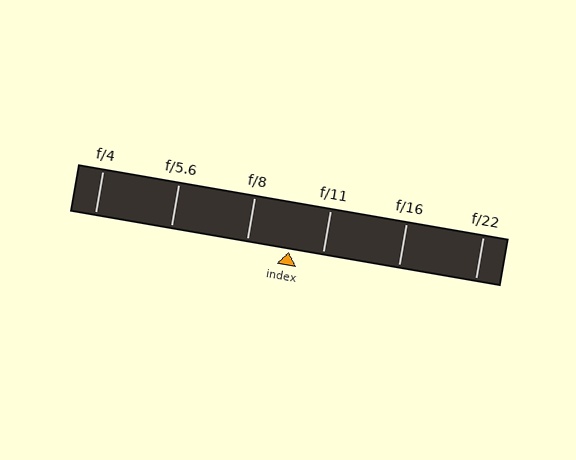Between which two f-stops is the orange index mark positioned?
The index mark is between f/8 and f/11.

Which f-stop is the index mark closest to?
The index mark is closest to f/11.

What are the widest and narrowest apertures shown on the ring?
The widest aperture shown is f/4 and the narrowest is f/22.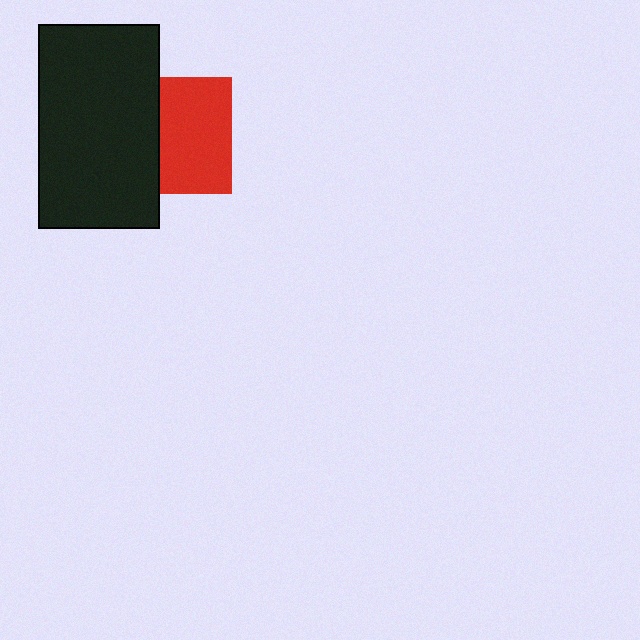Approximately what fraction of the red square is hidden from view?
Roughly 39% of the red square is hidden behind the black rectangle.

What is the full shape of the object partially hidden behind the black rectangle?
The partially hidden object is a red square.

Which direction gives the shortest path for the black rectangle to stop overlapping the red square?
Moving left gives the shortest separation.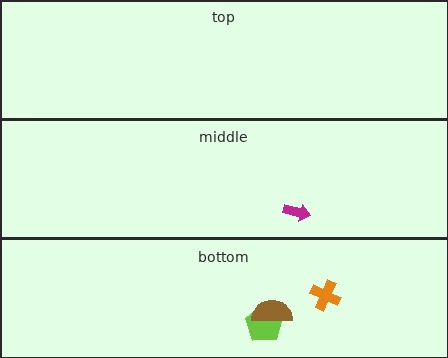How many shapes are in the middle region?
1.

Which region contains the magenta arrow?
The middle region.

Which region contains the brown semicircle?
The bottom region.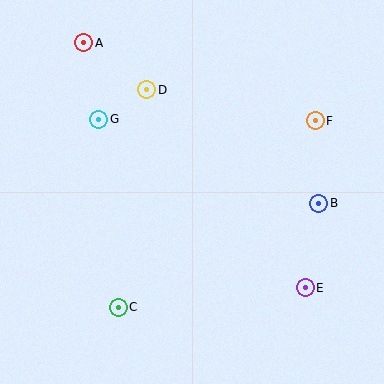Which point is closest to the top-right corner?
Point F is closest to the top-right corner.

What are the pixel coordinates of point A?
Point A is at (84, 43).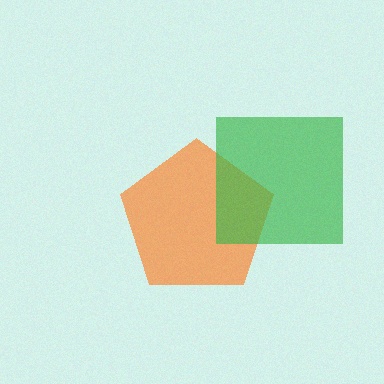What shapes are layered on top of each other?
The layered shapes are: an orange pentagon, a green square.